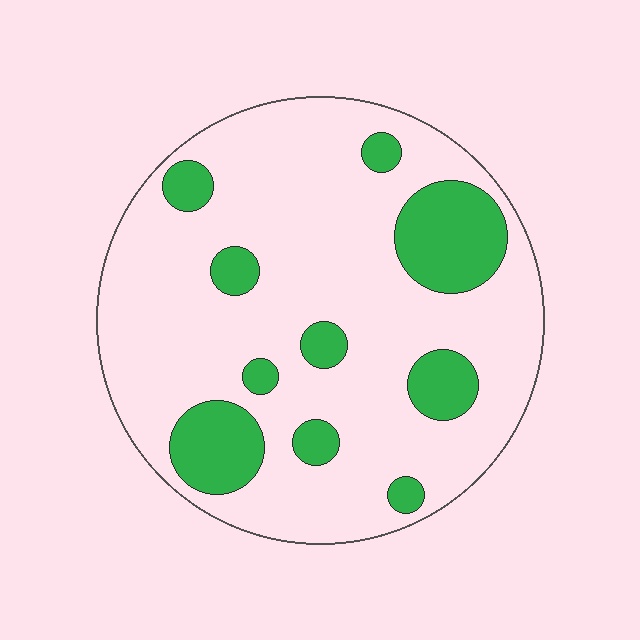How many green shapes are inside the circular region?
10.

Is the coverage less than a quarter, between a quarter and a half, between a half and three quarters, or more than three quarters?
Less than a quarter.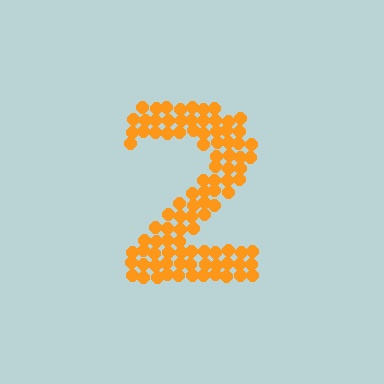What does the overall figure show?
The overall figure shows the digit 2.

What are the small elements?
The small elements are circles.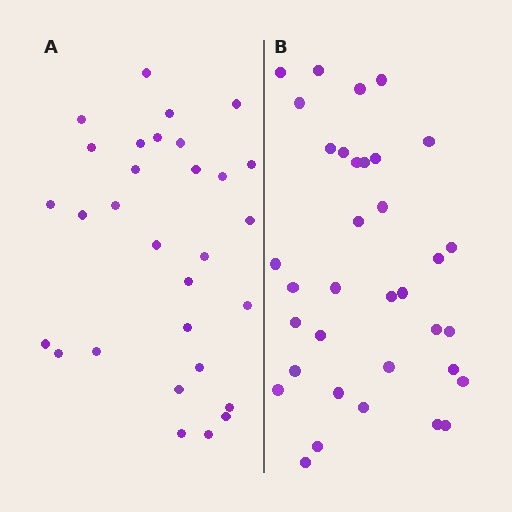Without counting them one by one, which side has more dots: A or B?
Region B (the right region) has more dots.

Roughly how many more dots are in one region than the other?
Region B has about 5 more dots than region A.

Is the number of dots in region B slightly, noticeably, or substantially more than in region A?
Region B has only slightly more — the two regions are fairly close. The ratio is roughly 1.2 to 1.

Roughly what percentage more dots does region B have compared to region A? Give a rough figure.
About 15% more.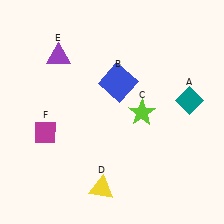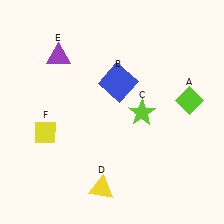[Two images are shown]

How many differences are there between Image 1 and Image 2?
There are 2 differences between the two images.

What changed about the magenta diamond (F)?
In Image 1, F is magenta. In Image 2, it changed to yellow.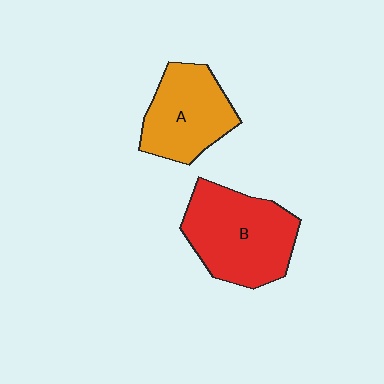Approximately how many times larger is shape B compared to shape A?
Approximately 1.3 times.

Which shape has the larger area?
Shape B (red).